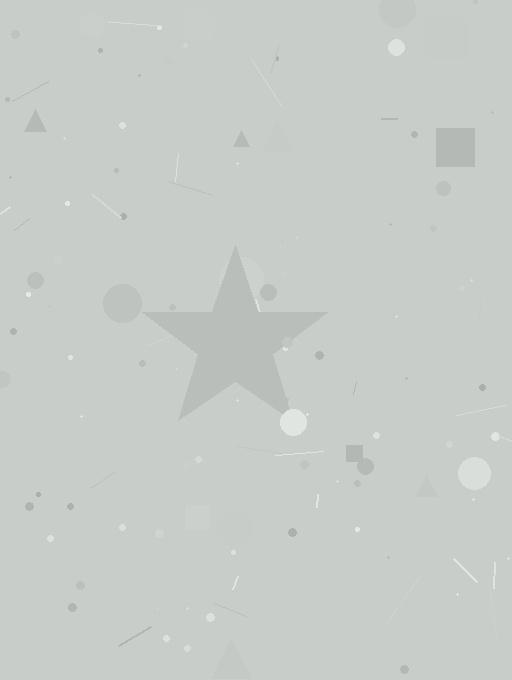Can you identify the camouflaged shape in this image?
The camouflaged shape is a star.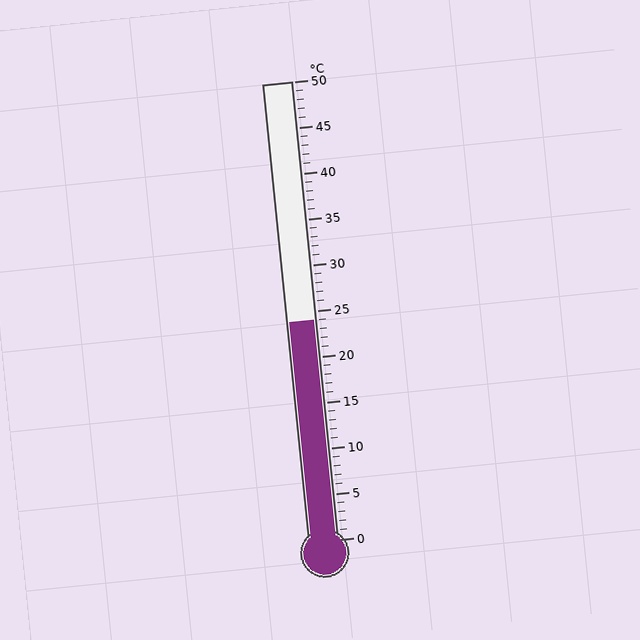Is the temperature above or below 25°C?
The temperature is below 25°C.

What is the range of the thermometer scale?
The thermometer scale ranges from 0°C to 50°C.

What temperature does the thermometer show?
The thermometer shows approximately 24°C.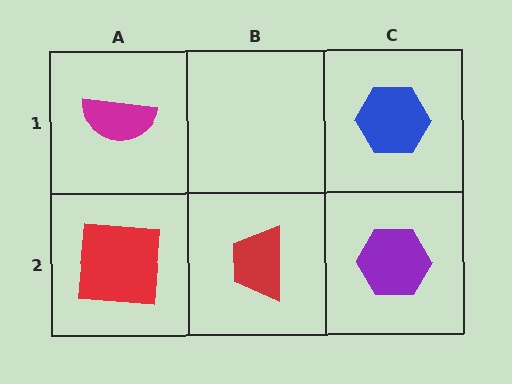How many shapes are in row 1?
2 shapes.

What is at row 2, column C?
A purple hexagon.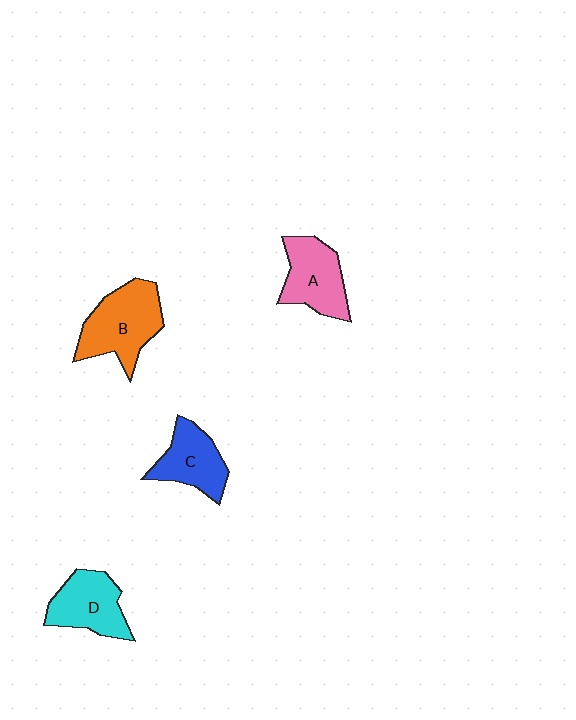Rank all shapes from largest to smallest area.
From largest to smallest: B (orange), A (pink), D (cyan), C (blue).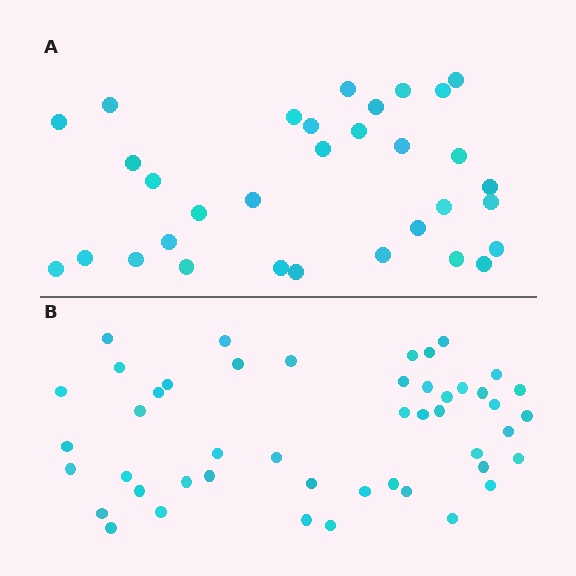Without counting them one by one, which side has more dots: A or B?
Region B (the bottom region) has more dots.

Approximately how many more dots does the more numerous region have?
Region B has approximately 15 more dots than region A.